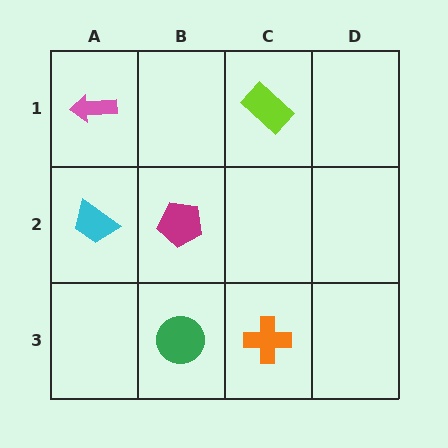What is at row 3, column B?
A green circle.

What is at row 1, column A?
A pink arrow.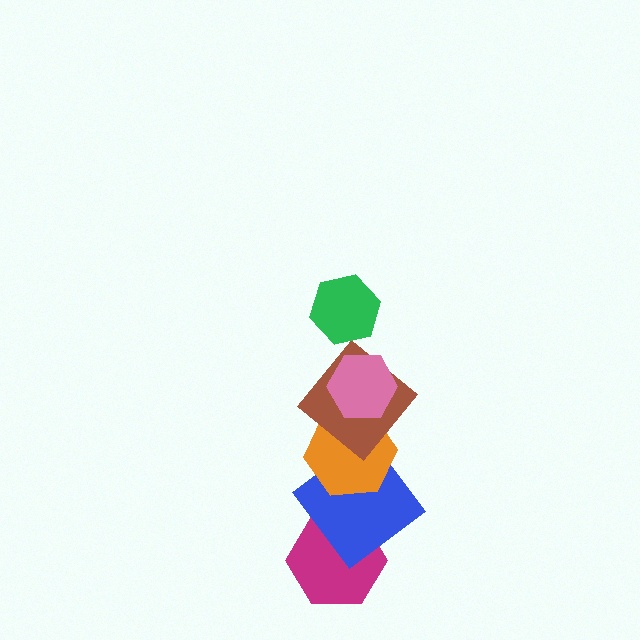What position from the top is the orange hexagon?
The orange hexagon is 4th from the top.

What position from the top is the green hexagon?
The green hexagon is 1st from the top.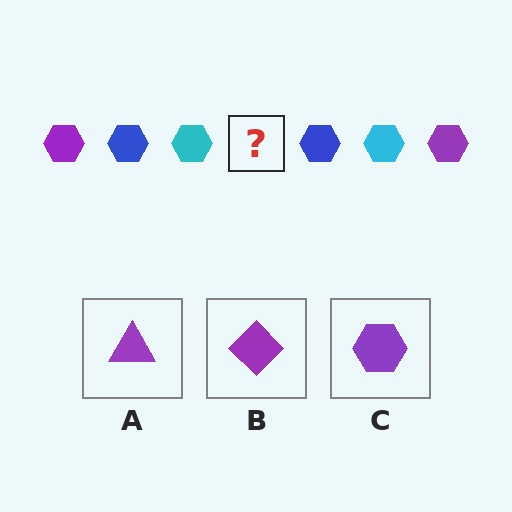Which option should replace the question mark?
Option C.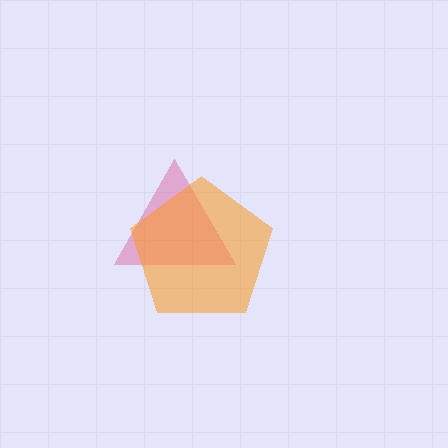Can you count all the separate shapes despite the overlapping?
Yes, there are 2 separate shapes.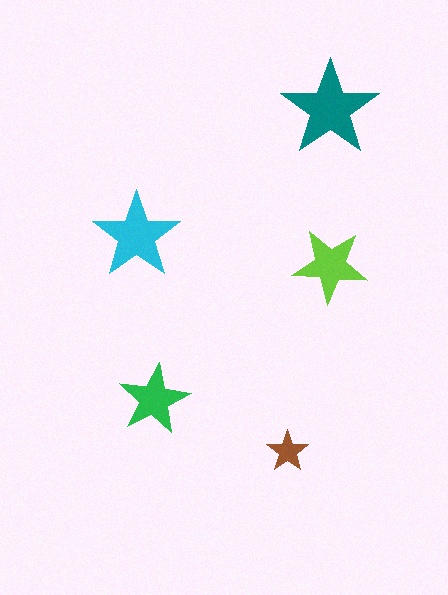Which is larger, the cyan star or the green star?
The cyan one.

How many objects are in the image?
There are 5 objects in the image.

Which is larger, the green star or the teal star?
The teal one.